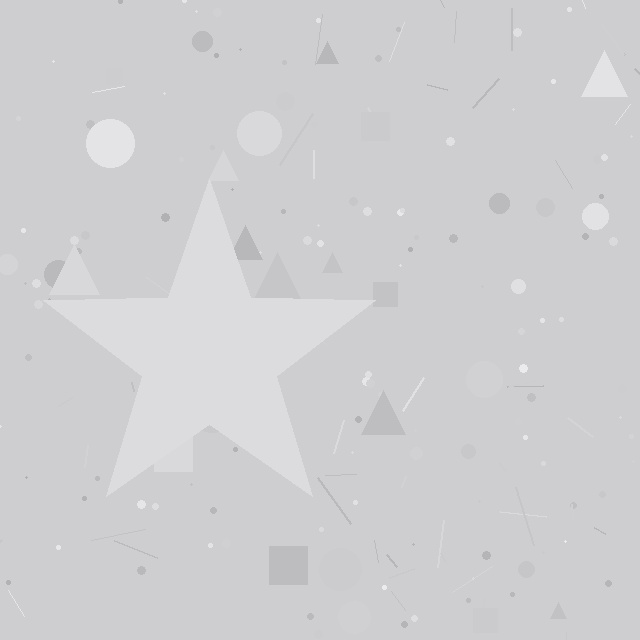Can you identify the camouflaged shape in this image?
The camouflaged shape is a star.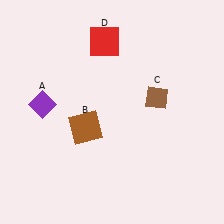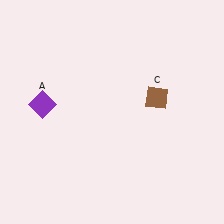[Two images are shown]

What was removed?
The red square (D), the brown square (B) were removed in Image 2.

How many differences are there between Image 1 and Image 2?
There are 2 differences between the two images.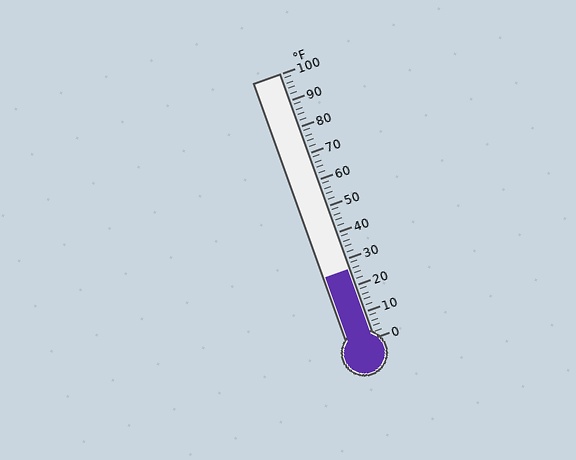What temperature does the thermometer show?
The thermometer shows approximately 26°F.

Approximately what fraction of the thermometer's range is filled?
The thermometer is filled to approximately 25% of its range.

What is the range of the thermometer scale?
The thermometer scale ranges from 0°F to 100°F.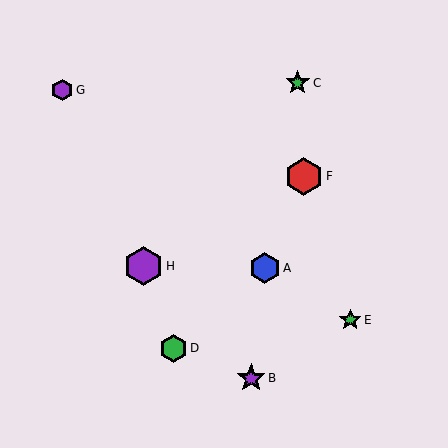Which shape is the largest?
The purple hexagon (labeled H) is the largest.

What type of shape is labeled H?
Shape H is a purple hexagon.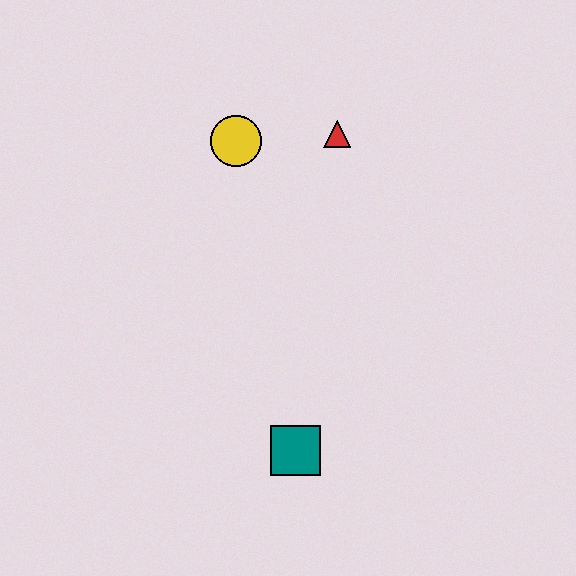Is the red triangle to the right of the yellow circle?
Yes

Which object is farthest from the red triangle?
The teal square is farthest from the red triangle.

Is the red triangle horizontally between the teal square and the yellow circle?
No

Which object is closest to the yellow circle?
The red triangle is closest to the yellow circle.